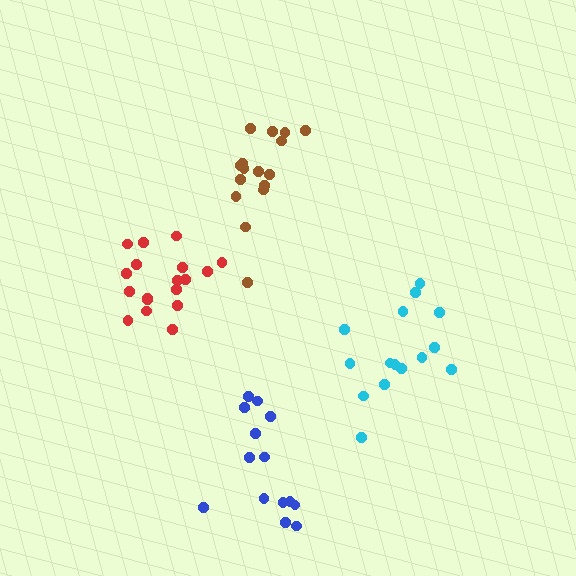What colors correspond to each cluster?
The clusters are colored: brown, blue, cyan, red.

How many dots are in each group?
Group 1: 16 dots, Group 2: 14 dots, Group 3: 15 dots, Group 4: 18 dots (63 total).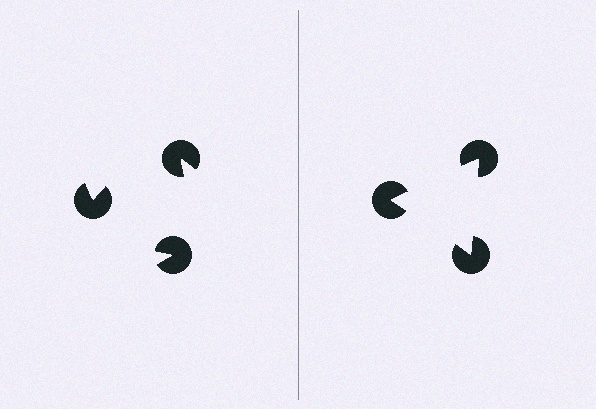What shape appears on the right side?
An illusory triangle.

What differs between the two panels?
The pac-man discs are positioned identically on both sides; only the wedge orientations differ. On the right they align to a triangle; on the left they are misaligned.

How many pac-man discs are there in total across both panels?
6 — 3 on each side.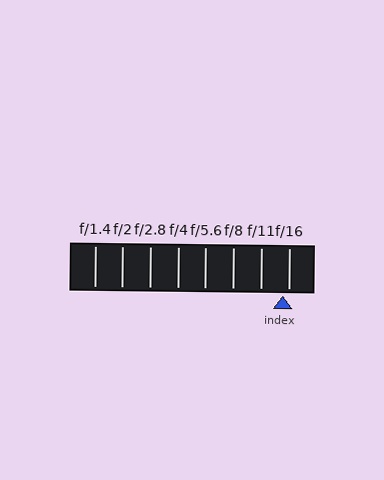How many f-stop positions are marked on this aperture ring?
There are 8 f-stop positions marked.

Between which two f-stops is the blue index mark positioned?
The index mark is between f/11 and f/16.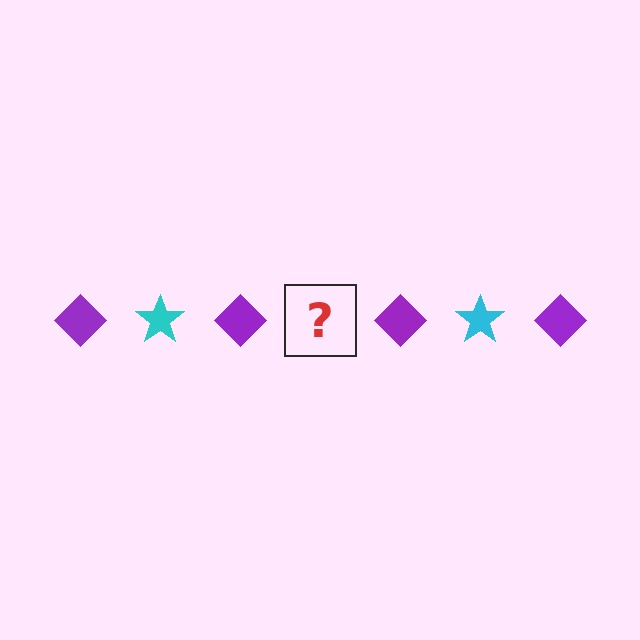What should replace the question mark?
The question mark should be replaced with a cyan star.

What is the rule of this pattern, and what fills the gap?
The rule is that the pattern alternates between purple diamond and cyan star. The gap should be filled with a cyan star.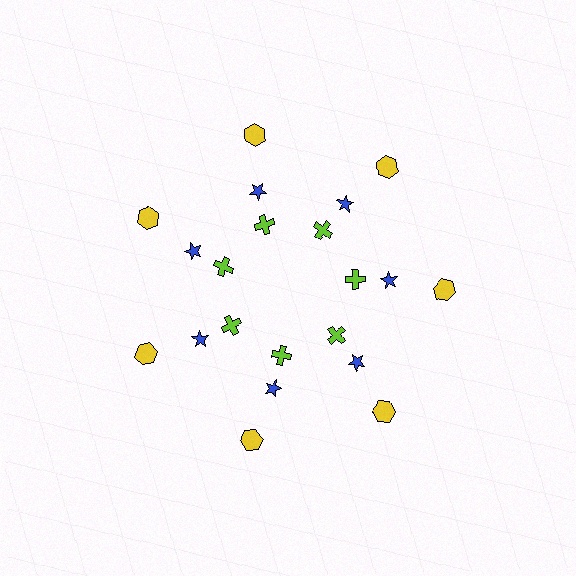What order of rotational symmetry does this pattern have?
This pattern has 7-fold rotational symmetry.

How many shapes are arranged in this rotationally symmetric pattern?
There are 21 shapes, arranged in 7 groups of 3.